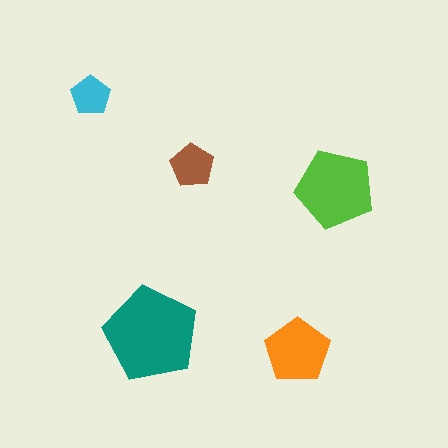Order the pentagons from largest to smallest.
the teal one, the lime one, the orange one, the brown one, the cyan one.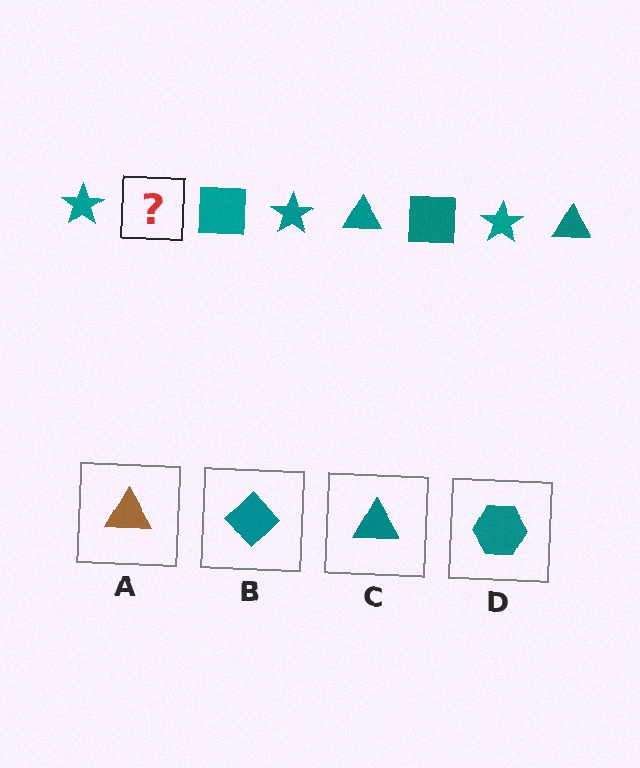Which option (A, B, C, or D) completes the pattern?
C.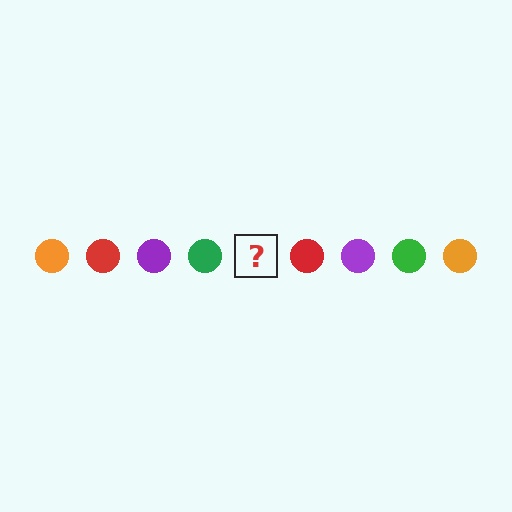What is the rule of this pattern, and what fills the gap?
The rule is that the pattern cycles through orange, red, purple, green circles. The gap should be filled with an orange circle.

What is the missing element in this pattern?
The missing element is an orange circle.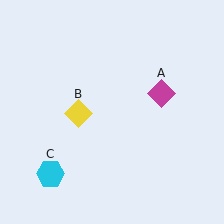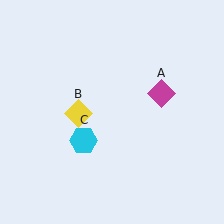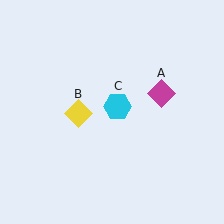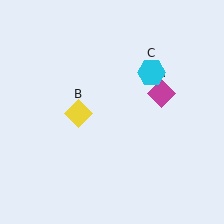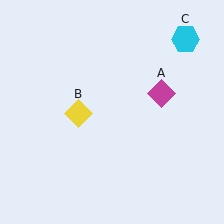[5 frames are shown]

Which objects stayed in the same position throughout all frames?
Magenta diamond (object A) and yellow diamond (object B) remained stationary.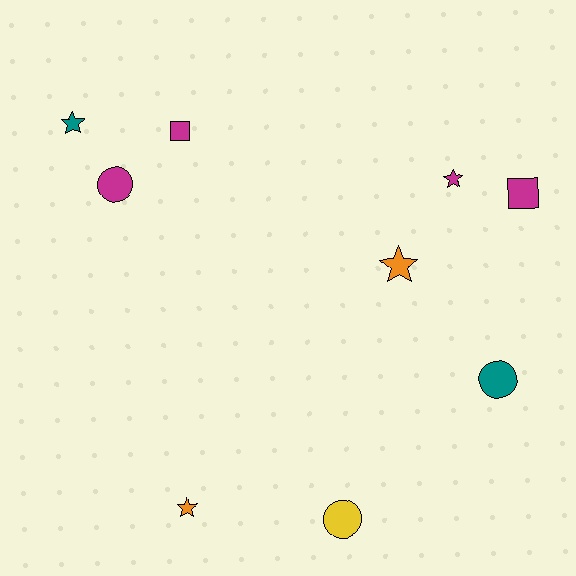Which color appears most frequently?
Magenta, with 4 objects.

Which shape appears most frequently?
Star, with 4 objects.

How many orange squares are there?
There are no orange squares.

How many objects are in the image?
There are 9 objects.